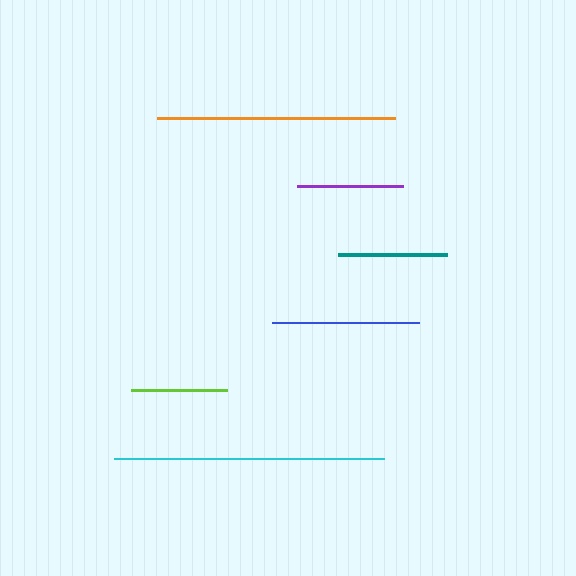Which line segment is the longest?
The cyan line is the longest at approximately 270 pixels.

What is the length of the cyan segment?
The cyan segment is approximately 270 pixels long.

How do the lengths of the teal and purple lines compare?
The teal and purple lines are approximately the same length.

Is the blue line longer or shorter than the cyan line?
The cyan line is longer than the blue line.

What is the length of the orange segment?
The orange segment is approximately 238 pixels long.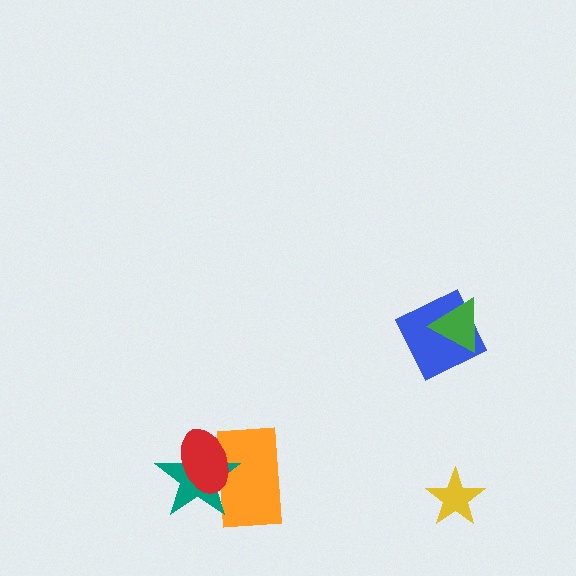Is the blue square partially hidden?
Yes, it is partially covered by another shape.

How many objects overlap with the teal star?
2 objects overlap with the teal star.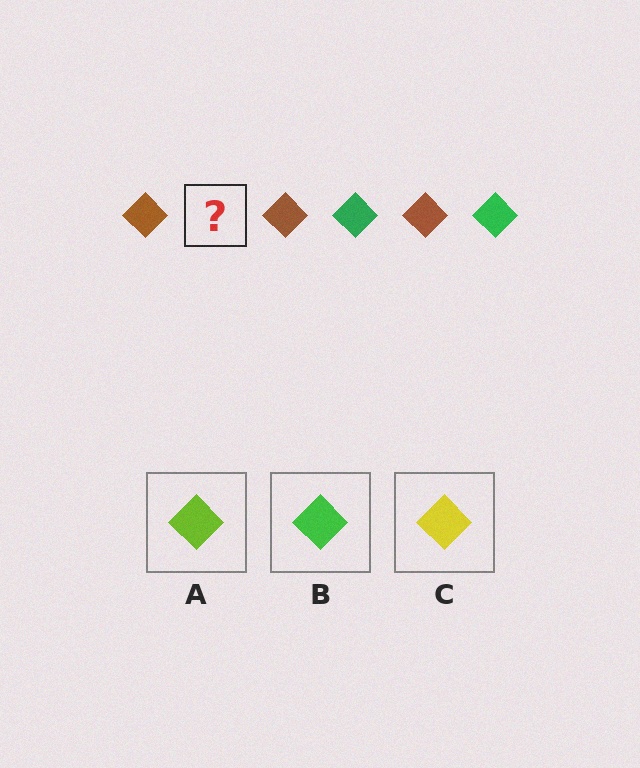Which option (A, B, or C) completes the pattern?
B.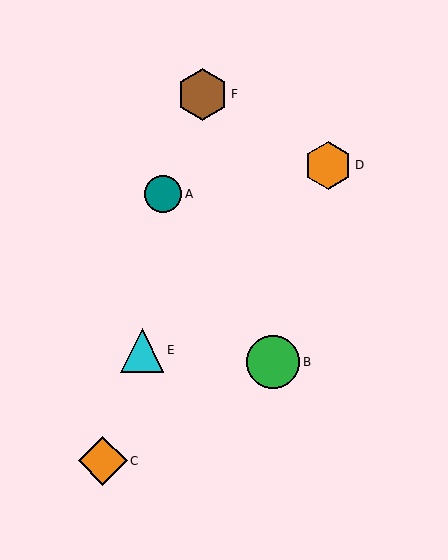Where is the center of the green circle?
The center of the green circle is at (273, 362).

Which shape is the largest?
The green circle (labeled B) is the largest.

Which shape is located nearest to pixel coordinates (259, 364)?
The green circle (labeled B) at (273, 362) is nearest to that location.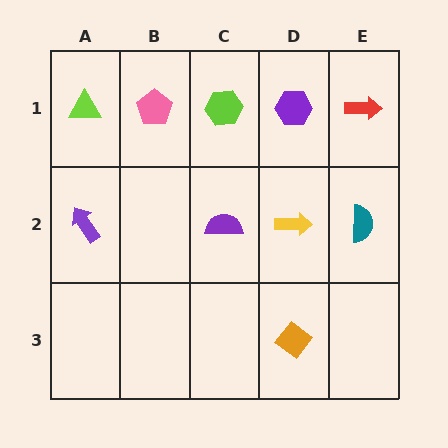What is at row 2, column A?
A purple arrow.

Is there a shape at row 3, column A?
No, that cell is empty.